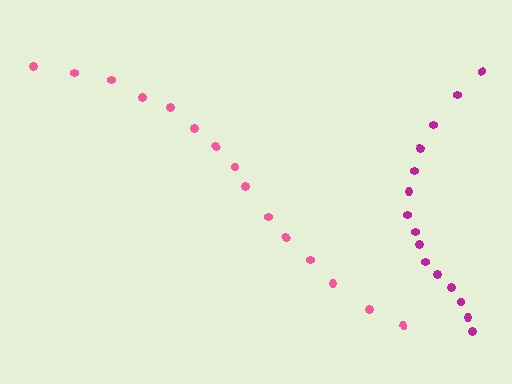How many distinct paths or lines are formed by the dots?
There are 2 distinct paths.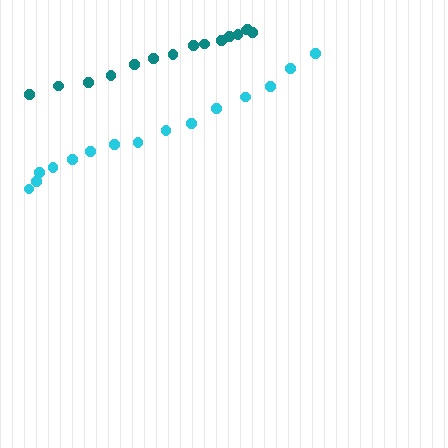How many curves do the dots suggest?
There are 2 distinct paths.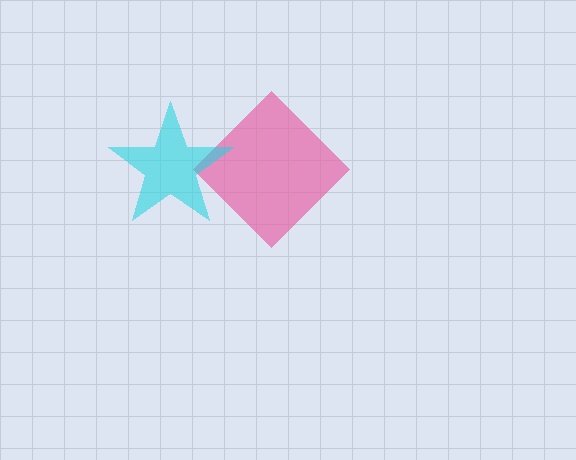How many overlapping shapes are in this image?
There are 2 overlapping shapes in the image.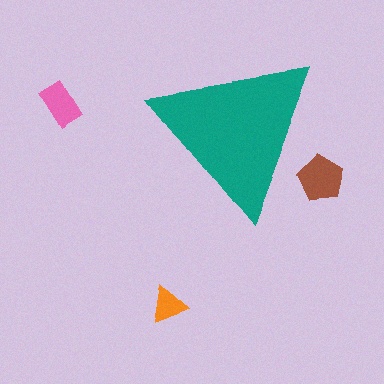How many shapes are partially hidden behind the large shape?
1 shape is partially hidden.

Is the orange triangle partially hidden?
No, the orange triangle is fully visible.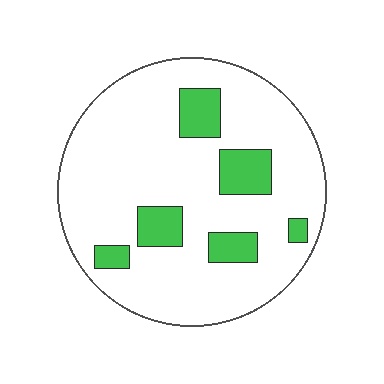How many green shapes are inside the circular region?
6.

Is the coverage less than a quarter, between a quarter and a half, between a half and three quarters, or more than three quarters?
Less than a quarter.